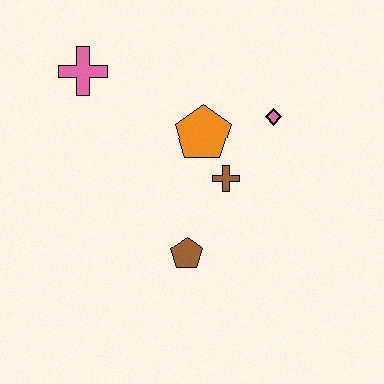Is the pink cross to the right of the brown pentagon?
No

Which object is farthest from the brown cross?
The pink cross is farthest from the brown cross.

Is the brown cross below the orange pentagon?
Yes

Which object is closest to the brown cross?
The orange pentagon is closest to the brown cross.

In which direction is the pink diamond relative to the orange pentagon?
The pink diamond is to the right of the orange pentagon.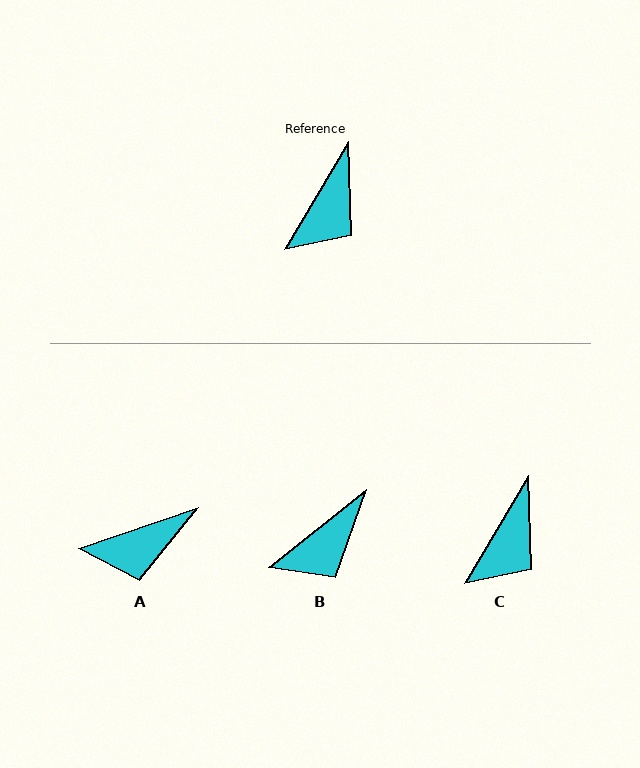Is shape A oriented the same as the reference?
No, it is off by about 40 degrees.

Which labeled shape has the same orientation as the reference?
C.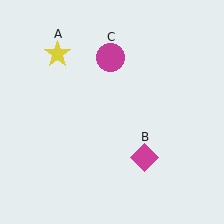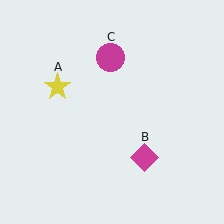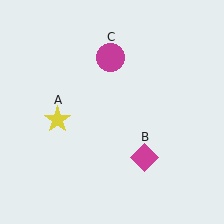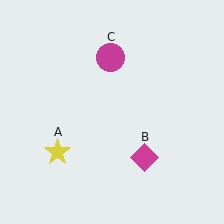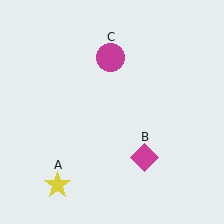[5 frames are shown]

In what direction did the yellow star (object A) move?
The yellow star (object A) moved down.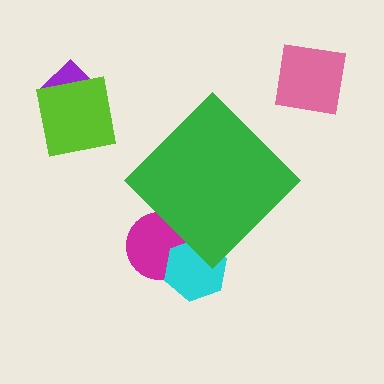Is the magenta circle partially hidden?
Yes, the magenta circle is partially hidden behind the green diamond.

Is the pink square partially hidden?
No, the pink square is fully visible.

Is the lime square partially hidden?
No, the lime square is fully visible.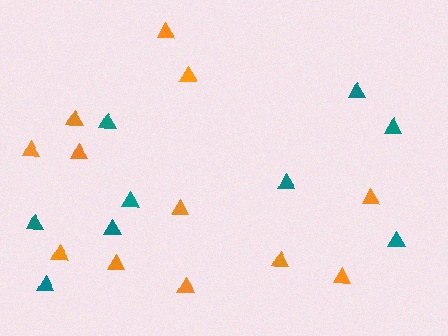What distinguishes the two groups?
There are 2 groups: one group of teal triangles (9) and one group of orange triangles (12).